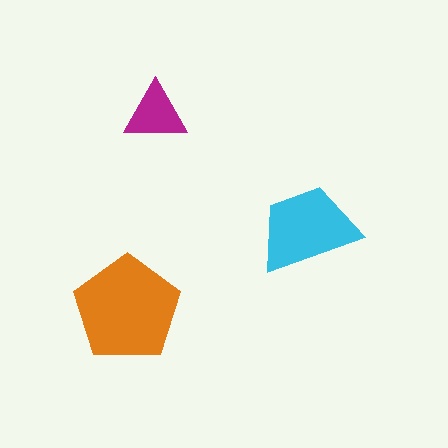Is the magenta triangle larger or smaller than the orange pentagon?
Smaller.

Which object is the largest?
The orange pentagon.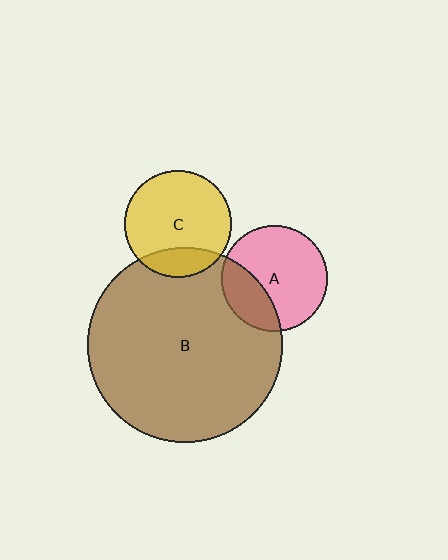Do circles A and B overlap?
Yes.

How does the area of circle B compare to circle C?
Approximately 3.4 times.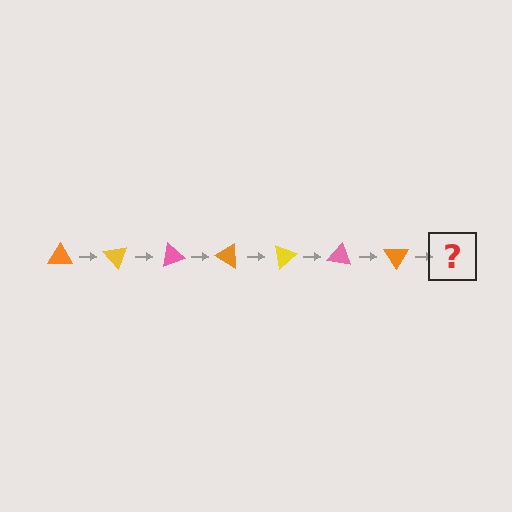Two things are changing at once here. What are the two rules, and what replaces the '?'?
The two rules are that it rotates 50 degrees each step and the color cycles through orange, yellow, and pink. The '?' should be a yellow triangle, rotated 350 degrees from the start.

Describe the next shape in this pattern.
It should be a yellow triangle, rotated 350 degrees from the start.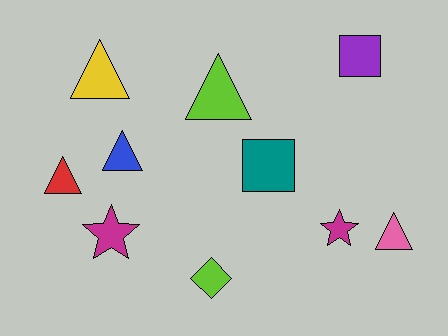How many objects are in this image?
There are 10 objects.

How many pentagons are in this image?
There are no pentagons.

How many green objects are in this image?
There are no green objects.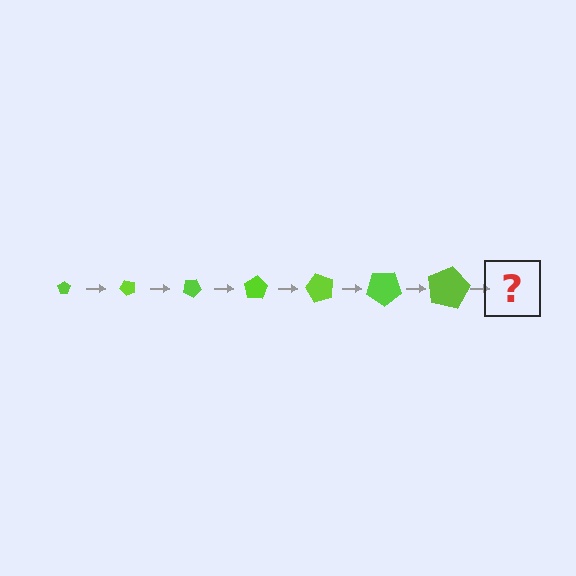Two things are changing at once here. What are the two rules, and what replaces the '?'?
The two rules are that the pentagon grows larger each step and it rotates 50 degrees each step. The '?' should be a pentagon, larger than the previous one and rotated 350 degrees from the start.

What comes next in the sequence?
The next element should be a pentagon, larger than the previous one and rotated 350 degrees from the start.